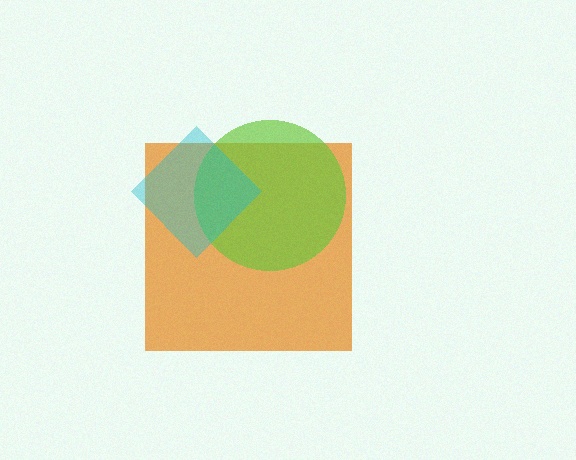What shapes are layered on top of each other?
The layered shapes are: an orange square, a lime circle, a cyan diamond.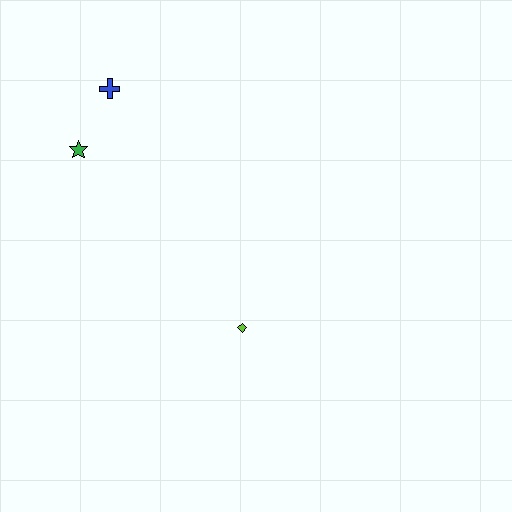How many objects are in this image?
There are 3 objects.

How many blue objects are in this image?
There is 1 blue object.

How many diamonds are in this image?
There is 1 diamond.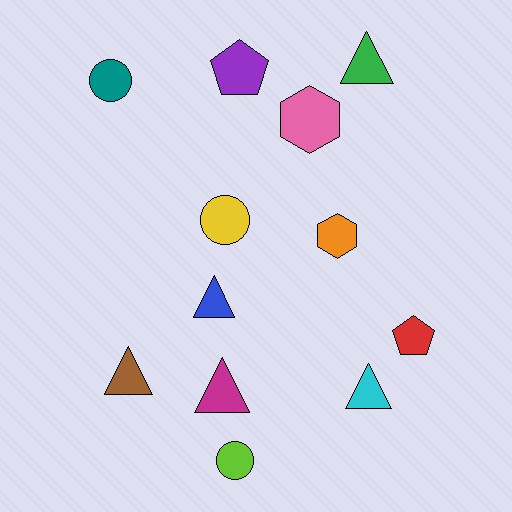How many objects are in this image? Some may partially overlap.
There are 12 objects.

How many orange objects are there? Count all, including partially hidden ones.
There is 1 orange object.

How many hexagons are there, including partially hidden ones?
There are 2 hexagons.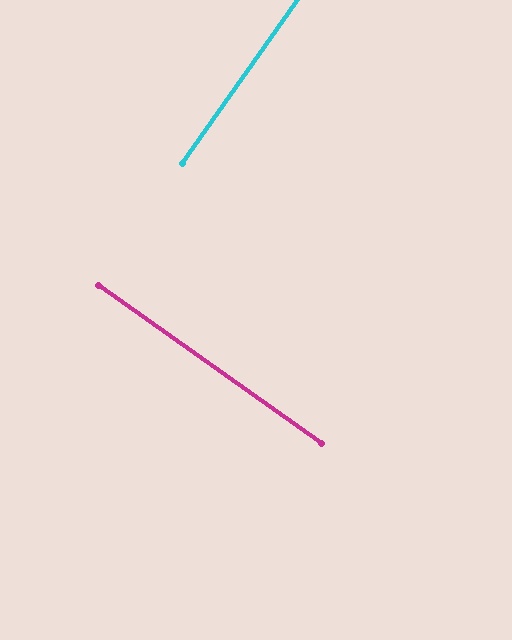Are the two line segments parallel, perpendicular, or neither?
Perpendicular — they meet at approximately 90°.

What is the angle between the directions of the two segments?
Approximately 90 degrees.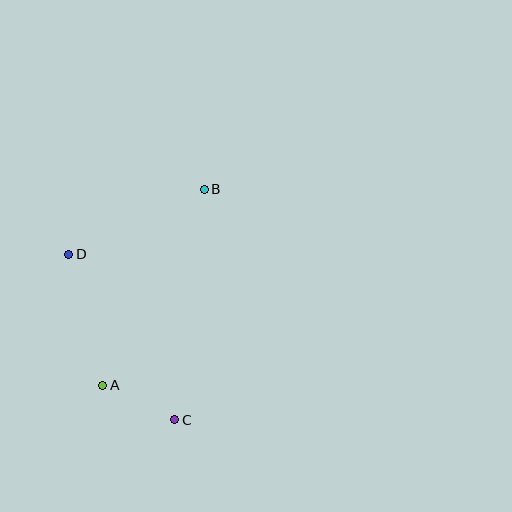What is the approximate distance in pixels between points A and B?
The distance between A and B is approximately 221 pixels.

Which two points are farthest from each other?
Points B and C are farthest from each other.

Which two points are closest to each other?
Points A and C are closest to each other.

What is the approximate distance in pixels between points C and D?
The distance between C and D is approximately 197 pixels.